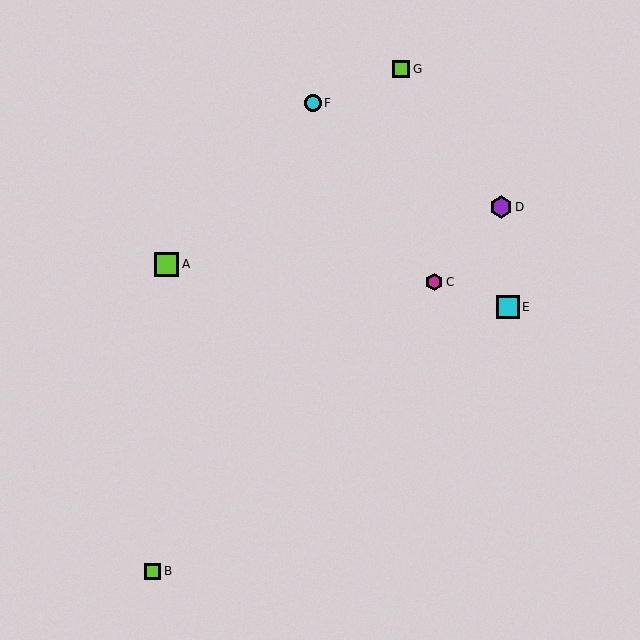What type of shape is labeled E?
Shape E is a cyan square.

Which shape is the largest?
The lime square (labeled A) is the largest.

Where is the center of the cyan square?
The center of the cyan square is at (508, 307).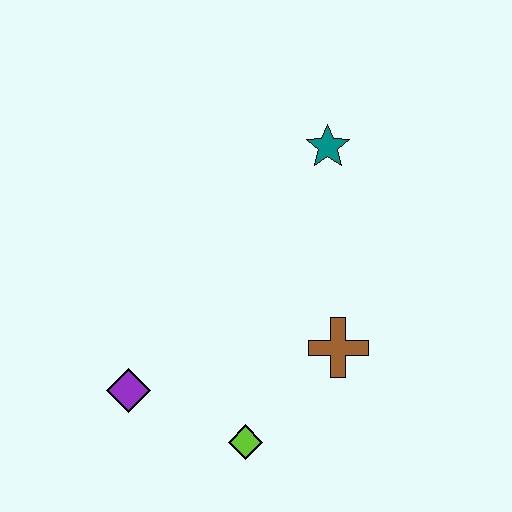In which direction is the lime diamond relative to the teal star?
The lime diamond is below the teal star.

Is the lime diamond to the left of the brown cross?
Yes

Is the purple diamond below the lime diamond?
No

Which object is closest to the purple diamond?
The lime diamond is closest to the purple diamond.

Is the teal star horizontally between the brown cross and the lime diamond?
Yes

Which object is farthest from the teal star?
The purple diamond is farthest from the teal star.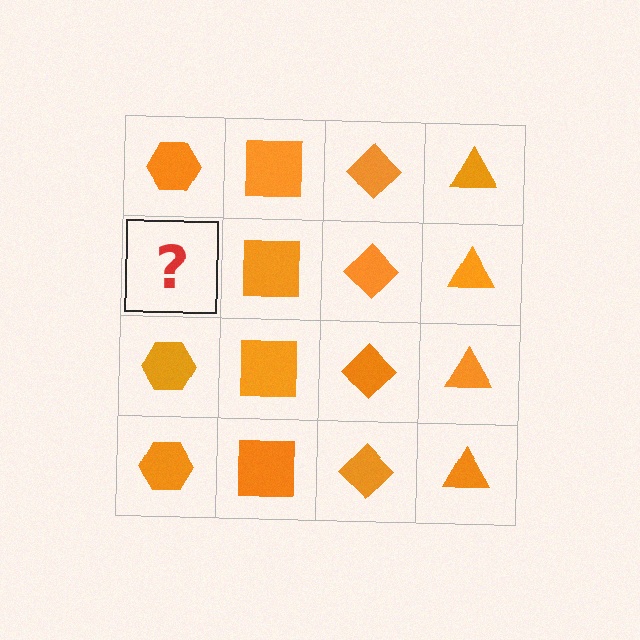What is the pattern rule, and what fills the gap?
The rule is that each column has a consistent shape. The gap should be filled with an orange hexagon.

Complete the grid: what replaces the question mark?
The question mark should be replaced with an orange hexagon.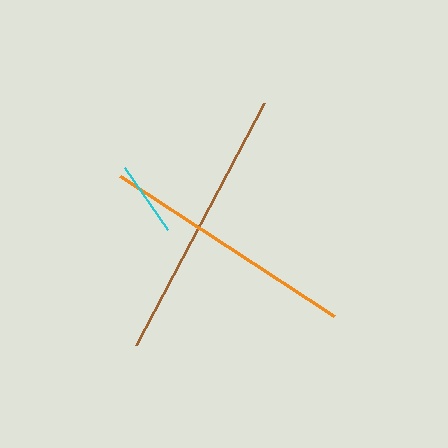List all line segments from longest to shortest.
From longest to shortest: brown, orange, cyan.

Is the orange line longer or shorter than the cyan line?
The orange line is longer than the cyan line.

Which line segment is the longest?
The brown line is the longest at approximately 274 pixels.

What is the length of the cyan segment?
The cyan segment is approximately 75 pixels long.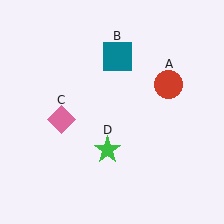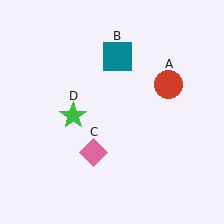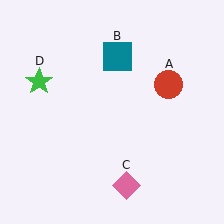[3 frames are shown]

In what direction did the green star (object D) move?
The green star (object D) moved up and to the left.